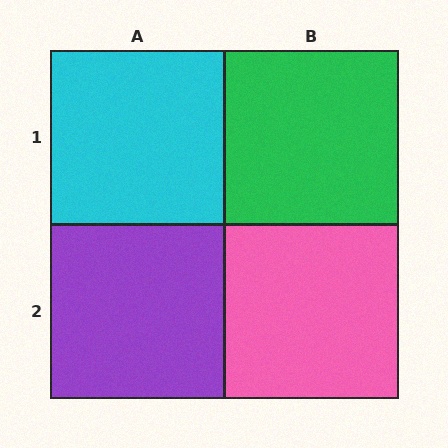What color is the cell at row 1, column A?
Cyan.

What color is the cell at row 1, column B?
Green.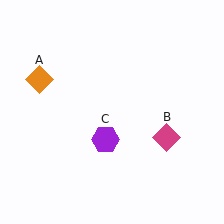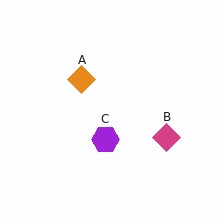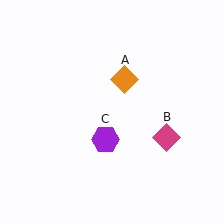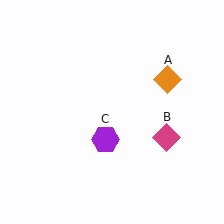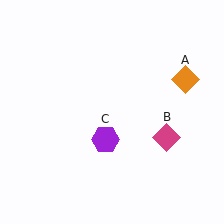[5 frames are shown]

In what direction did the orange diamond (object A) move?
The orange diamond (object A) moved right.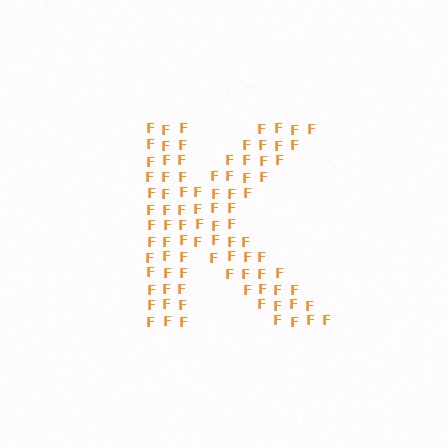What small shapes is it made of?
It is made of small letter F's.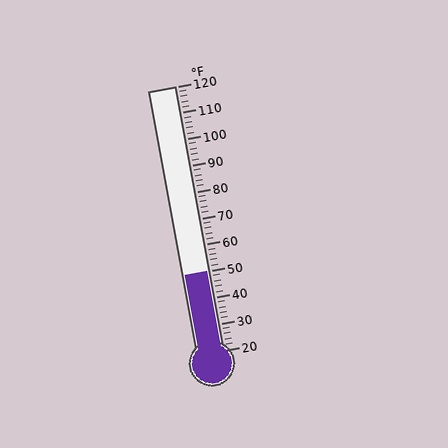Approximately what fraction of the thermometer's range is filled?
The thermometer is filled to approximately 30% of its range.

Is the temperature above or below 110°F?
The temperature is below 110°F.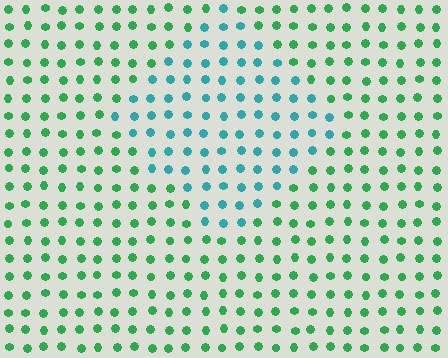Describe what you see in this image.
The image is filled with small green elements in a uniform arrangement. A diamond-shaped region is visible where the elements are tinted to a slightly different hue, forming a subtle color boundary.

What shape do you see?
I see a diamond.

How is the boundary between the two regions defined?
The boundary is defined purely by a slight shift in hue (about 46 degrees). Spacing, size, and orientation are identical on both sides.